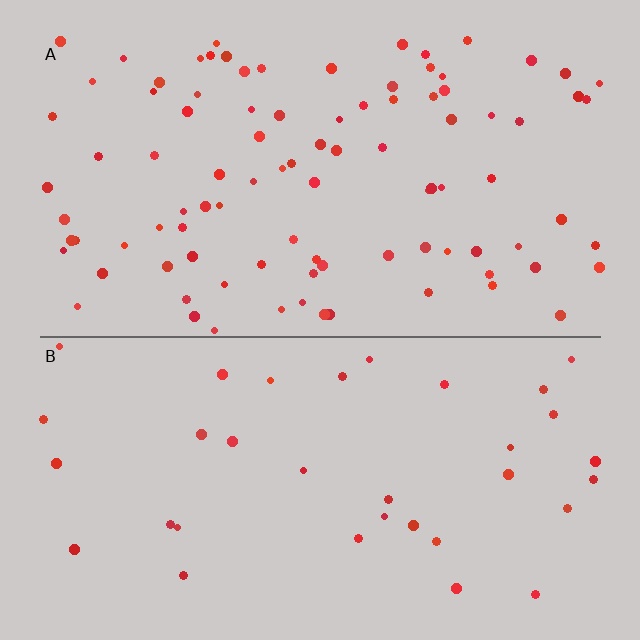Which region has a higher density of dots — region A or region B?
A (the top).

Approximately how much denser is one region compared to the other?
Approximately 2.7× — region A over region B.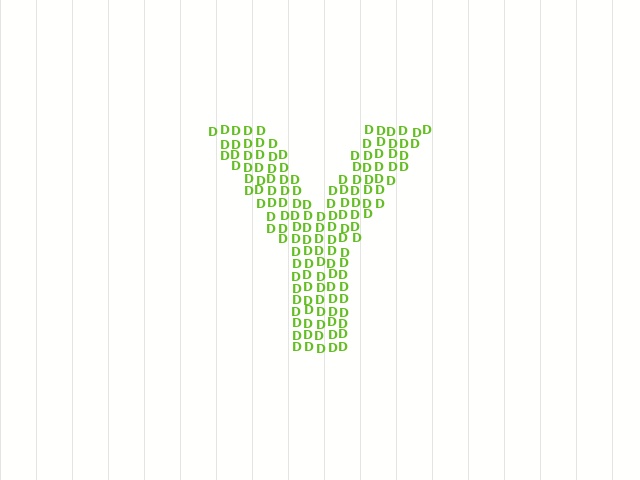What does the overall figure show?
The overall figure shows the letter Y.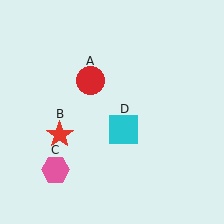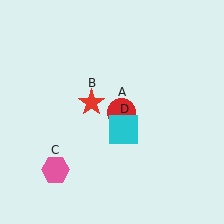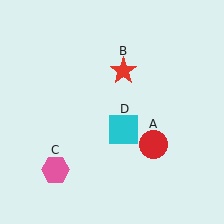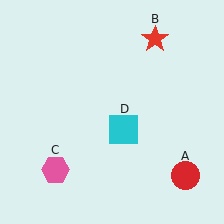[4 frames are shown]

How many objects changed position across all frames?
2 objects changed position: red circle (object A), red star (object B).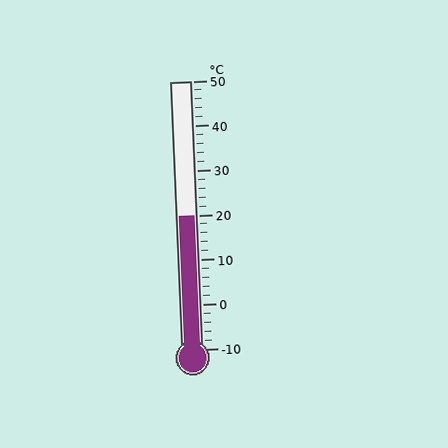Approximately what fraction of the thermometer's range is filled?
The thermometer is filled to approximately 50% of its range.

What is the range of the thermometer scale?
The thermometer scale ranges from -10°C to 50°C.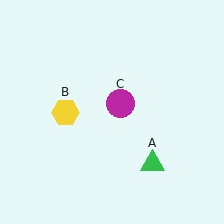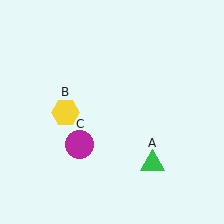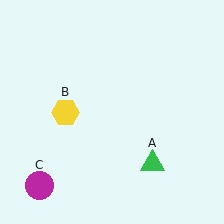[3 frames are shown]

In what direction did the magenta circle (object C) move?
The magenta circle (object C) moved down and to the left.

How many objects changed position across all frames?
1 object changed position: magenta circle (object C).